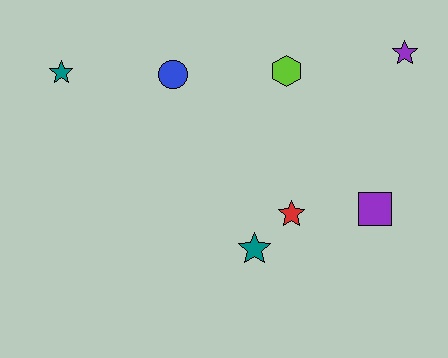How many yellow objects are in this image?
There are no yellow objects.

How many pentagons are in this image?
There are no pentagons.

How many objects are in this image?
There are 7 objects.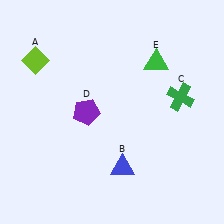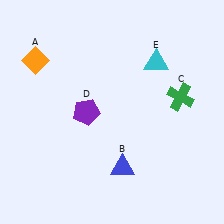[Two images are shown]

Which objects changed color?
A changed from lime to orange. E changed from green to cyan.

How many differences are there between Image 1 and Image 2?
There are 2 differences between the two images.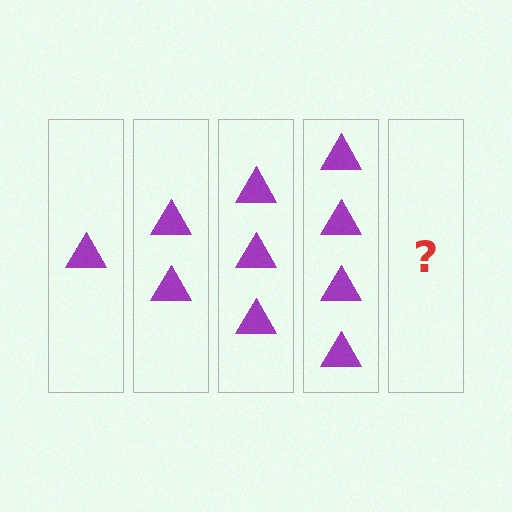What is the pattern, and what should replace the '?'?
The pattern is that each step adds one more triangle. The '?' should be 5 triangles.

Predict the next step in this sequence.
The next step is 5 triangles.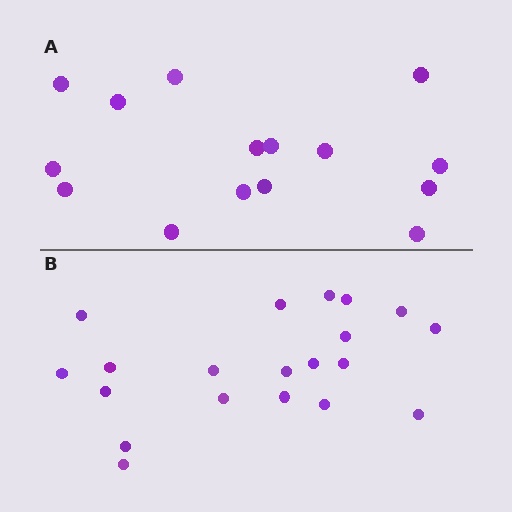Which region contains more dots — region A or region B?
Region B (the bottom region) has more dots.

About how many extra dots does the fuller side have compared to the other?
Region B has about 5 more dots than region A.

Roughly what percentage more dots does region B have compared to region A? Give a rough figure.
About 35% more.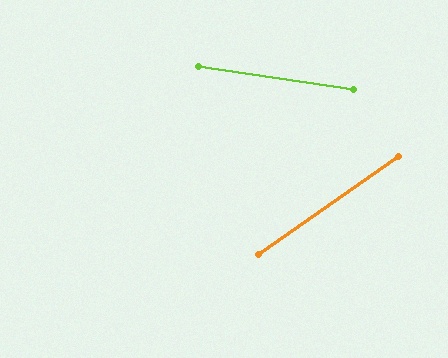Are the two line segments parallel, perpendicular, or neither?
Neither parallel nor perpendicular — they differ by about 43°.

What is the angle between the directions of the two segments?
Approximately 43 degrees.